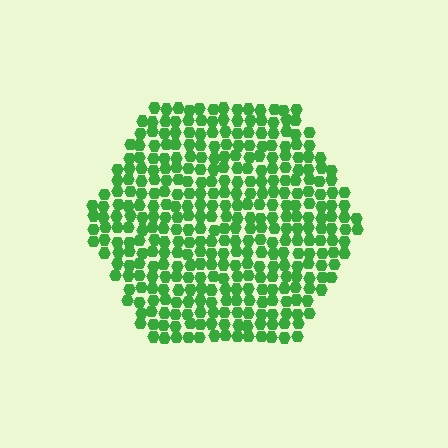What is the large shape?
The large shape is a hexagon.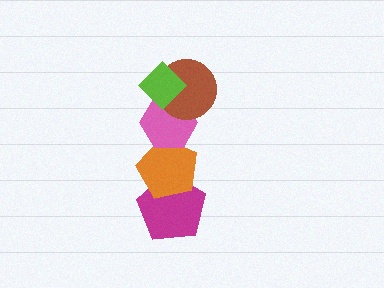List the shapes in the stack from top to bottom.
From top to bottom: the lime diamond, the brown circle, the pink hexagon, the orange pentagon, the magenta pentagon.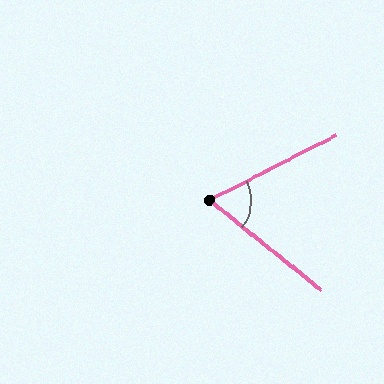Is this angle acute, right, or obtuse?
It is acute.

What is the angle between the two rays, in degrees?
Approximately 66 degrees.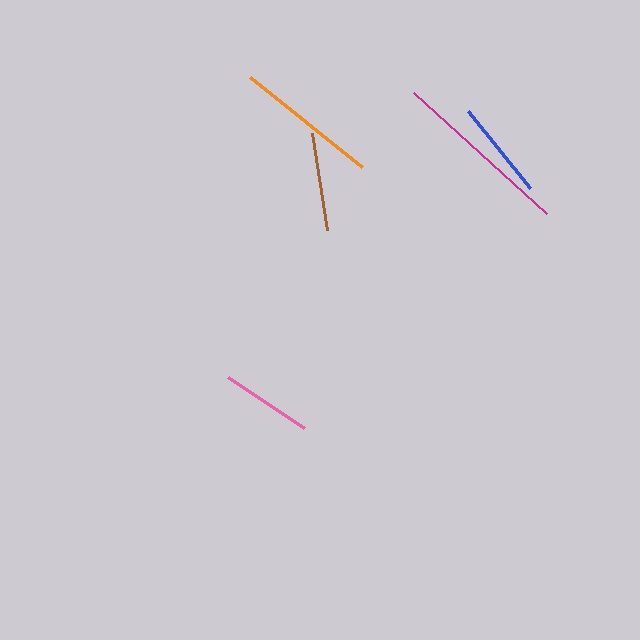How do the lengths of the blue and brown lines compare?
The blue and brown lines are approximately the same length.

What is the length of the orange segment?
The orange segment is approximately 144 pixels long.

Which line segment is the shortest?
The pink line is the shortest at approximately 92 pixels.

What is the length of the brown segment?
The brown segment is approximately 99 pixels long.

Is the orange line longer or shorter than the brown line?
The orange line is longer than the brown line.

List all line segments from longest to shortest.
From longest to shortest: magenta, orange, blue, brown, pink.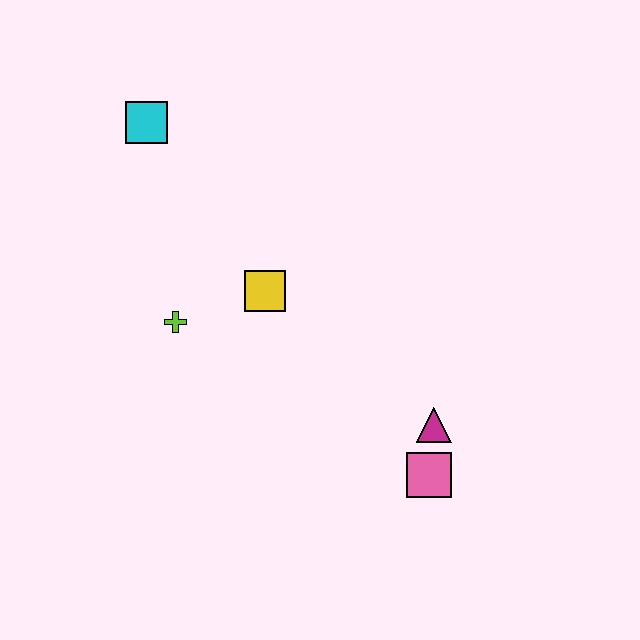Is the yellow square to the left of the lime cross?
No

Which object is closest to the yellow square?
The lime cross is closest to the yellow square.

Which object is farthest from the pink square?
The cyan square is farthest from the pink square.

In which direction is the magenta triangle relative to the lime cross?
The magenta triangle is to the right of the lime cross.